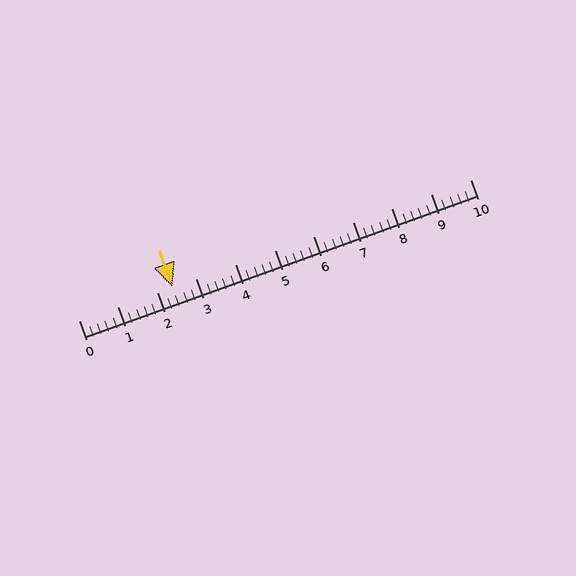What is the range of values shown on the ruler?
The ruler shows values from 0 to 10.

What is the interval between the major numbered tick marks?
The major tick marks are spaced 1 units apart.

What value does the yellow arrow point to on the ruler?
The yellow arrow points to approximately 2.4.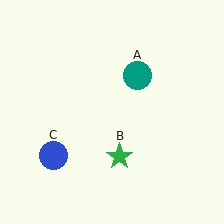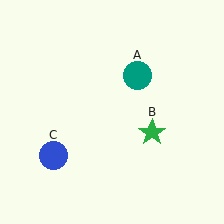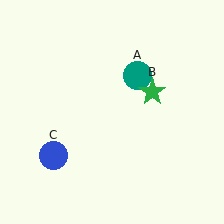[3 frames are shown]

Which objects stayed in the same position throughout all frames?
Teal circle (object A) and blue circle (object C) remained stationary.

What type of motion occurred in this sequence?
The green star (object B) rotated counterclockwise around the center of the scene.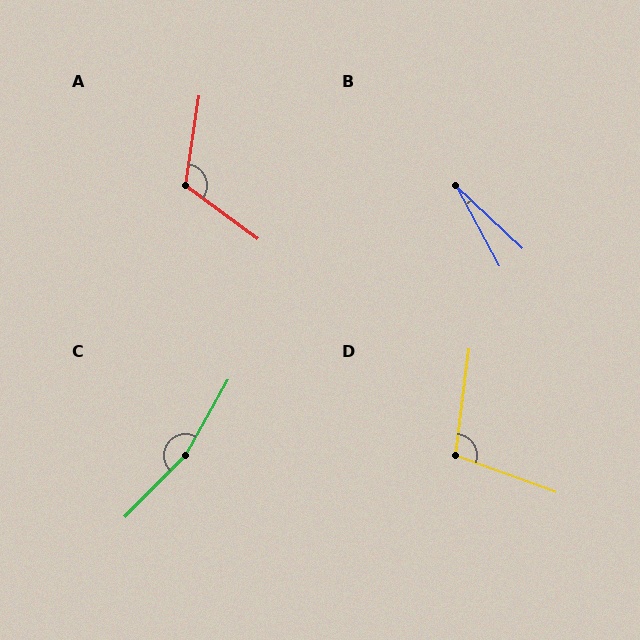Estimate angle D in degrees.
Approximately 103 degrees.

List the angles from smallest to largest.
B (18°), D (103°), A (117°), C (164°).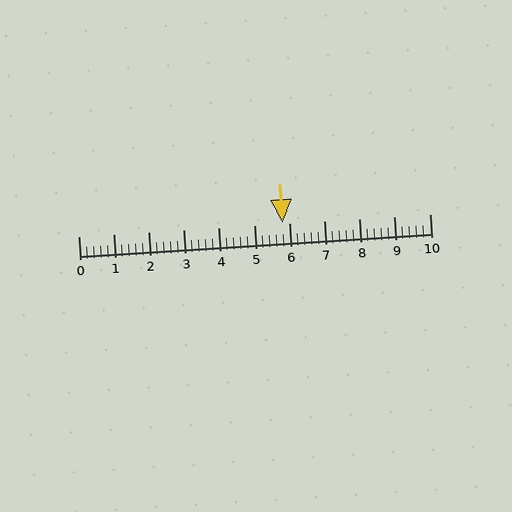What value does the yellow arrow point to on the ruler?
The yellow arrow points to approximately 5.8.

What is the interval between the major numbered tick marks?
The major tick marks are spaced 1 units apart.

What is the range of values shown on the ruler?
The ruler shows values from 0 to 10.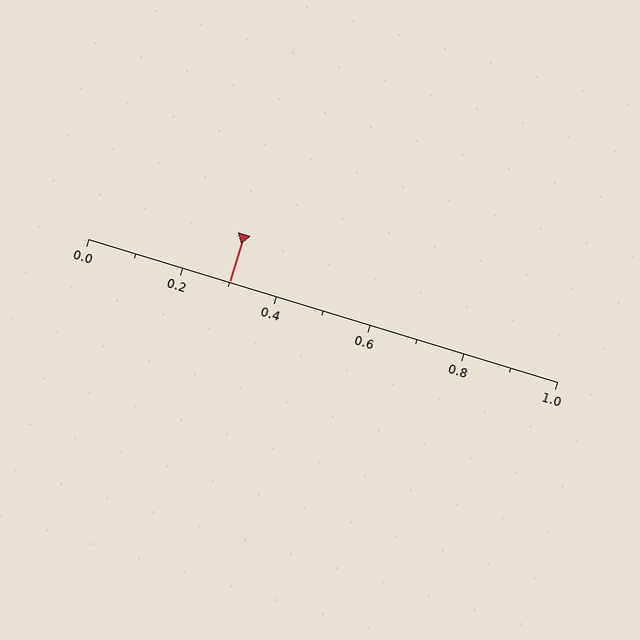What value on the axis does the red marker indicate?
The marker indicates approximately 0.3.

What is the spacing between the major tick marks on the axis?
The major ticks are spaced 0.2 apart.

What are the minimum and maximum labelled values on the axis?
The axis runs from 0.0 to 1.0.